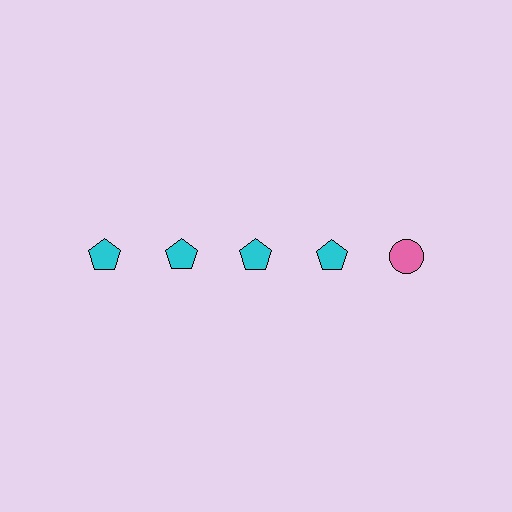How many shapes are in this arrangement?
There are 5 shapes arranged in a grid pattern.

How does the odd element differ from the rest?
It differs in both color (pink instead of cyan) and shape (circle instead of pentagon).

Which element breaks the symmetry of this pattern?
The pink circle in the top row, rightmost column breaks the symmetry. All other shapes are cyan pentagons.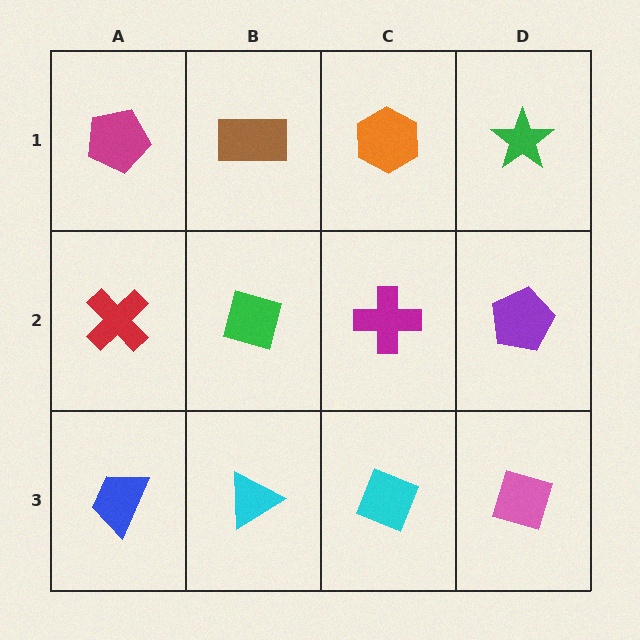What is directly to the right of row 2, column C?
A purple pentagon.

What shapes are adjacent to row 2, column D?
A green star (row 1, column D), a pink diamond (row 3, column D), a magenta cross (row 2, column C).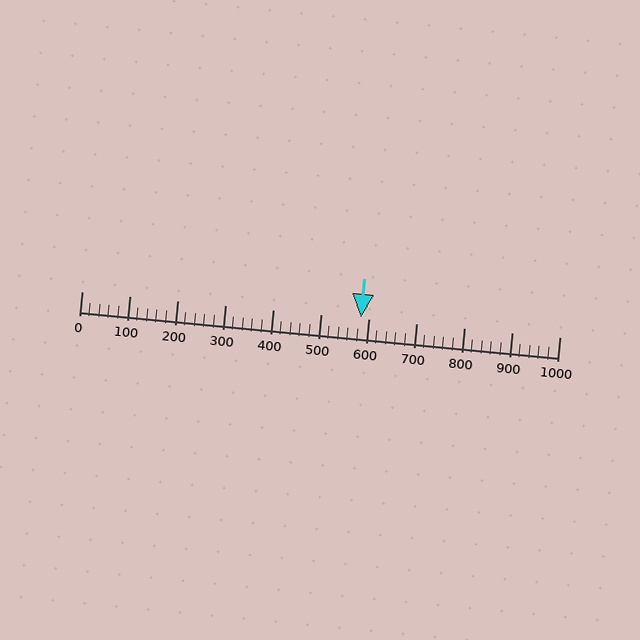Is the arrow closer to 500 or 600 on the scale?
The arrow is closer to 600.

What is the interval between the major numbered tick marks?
The major tick marks are spaced 100 units apart.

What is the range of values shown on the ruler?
The ruler shows values from 0 to 1000.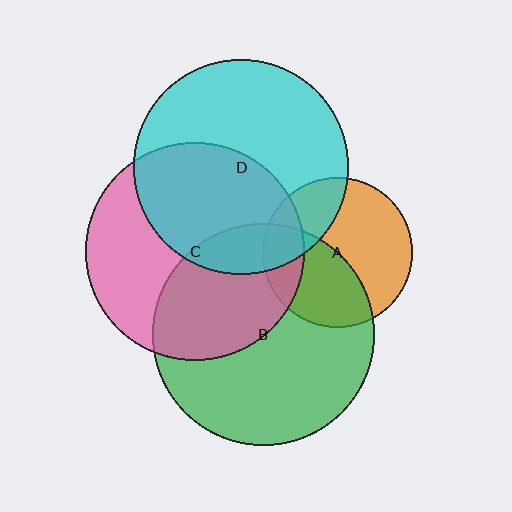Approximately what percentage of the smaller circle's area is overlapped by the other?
Approximately 25%.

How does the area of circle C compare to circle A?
Approximately 2.1 times.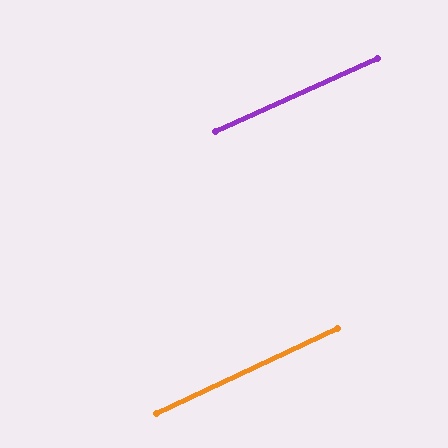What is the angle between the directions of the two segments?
Approximately 1 degree.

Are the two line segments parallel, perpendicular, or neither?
Parallel — their directions differ by only 0.7°.